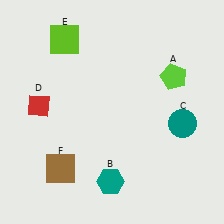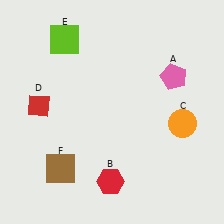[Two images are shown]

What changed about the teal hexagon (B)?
In Image 1, B is teal. In Image 2, it changed to red.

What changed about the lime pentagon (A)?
In Image 1, A is lime. In Image 2, it changed to pink.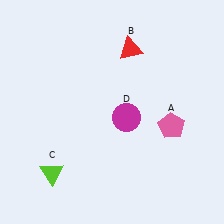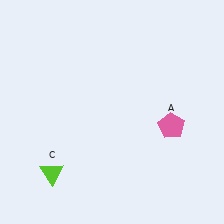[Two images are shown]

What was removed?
The red triangle (B), the magenta circle (D) were removed in Image 2.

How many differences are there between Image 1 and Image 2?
There are 2 differences between the two images.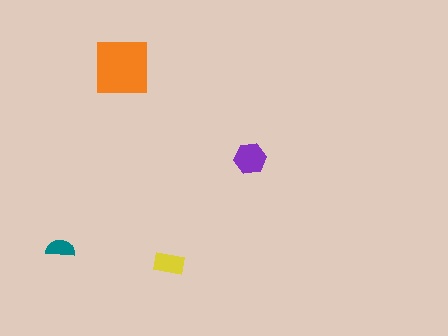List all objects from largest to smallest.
The orange square, the purple hexagon, the yellow rectangle, the teal semicircle.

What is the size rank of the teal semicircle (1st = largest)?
4th.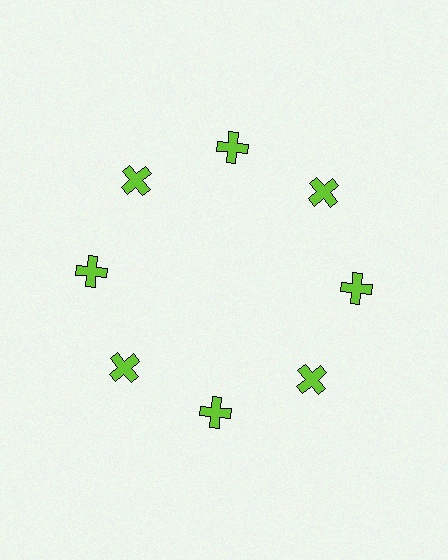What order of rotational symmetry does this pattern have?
This pattern has 8-fold rotational symmetry.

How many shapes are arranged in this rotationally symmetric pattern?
There are 8 shapes, arranged in 8 groups of 1.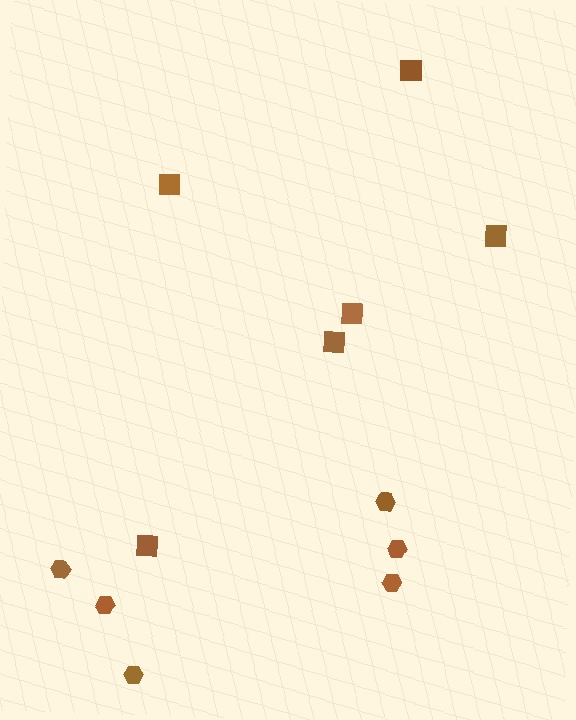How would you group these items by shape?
There are 2 groups: one group of hexagons (6) and one group of squares (6).